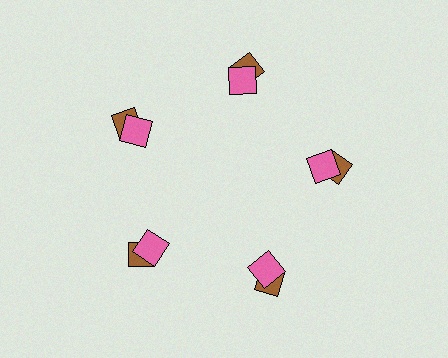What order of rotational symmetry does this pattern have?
This pattern has 5-fold rotational symmetry.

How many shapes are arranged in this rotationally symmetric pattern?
There are 10 shapes, arranged in 5 groups of 2.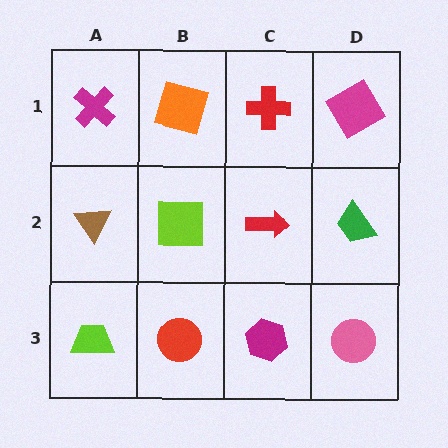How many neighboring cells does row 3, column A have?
2.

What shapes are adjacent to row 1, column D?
A green trapezoid (row 2, column D), a red cross (row 1, column C).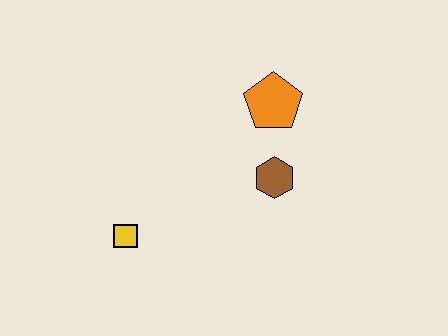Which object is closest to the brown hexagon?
The orange pentagon is closest to the brown hexagon.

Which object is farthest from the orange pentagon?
The yellow square is farthest from the orange pentagon.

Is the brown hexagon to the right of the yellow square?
Yes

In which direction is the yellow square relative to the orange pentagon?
The yellow square is to the left of the orange pentagon.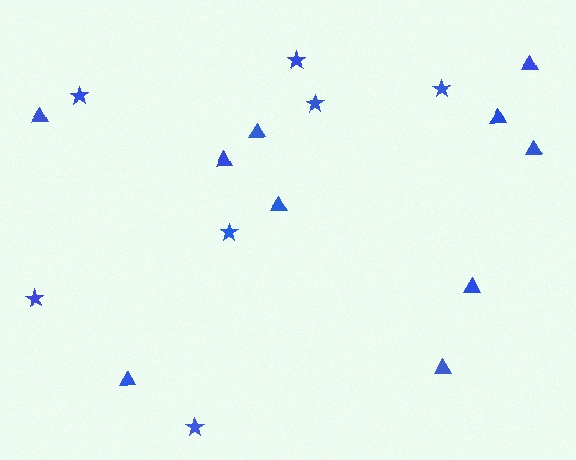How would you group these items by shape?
There are 2 groups: one group of stars (7) and one group of triangles (10).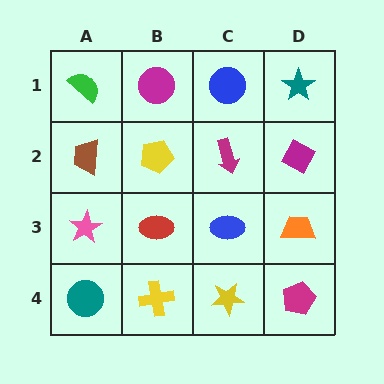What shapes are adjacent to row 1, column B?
A yellow pentagon (row 2, column B), a green semicircle (row 1, column A), a blue circle (row 1, column C).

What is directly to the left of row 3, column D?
A blue ellipse.